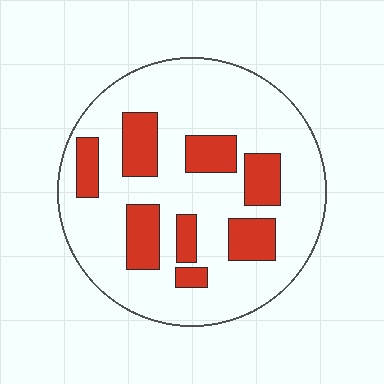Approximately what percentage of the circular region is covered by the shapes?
Approximately 25%.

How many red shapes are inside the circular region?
8.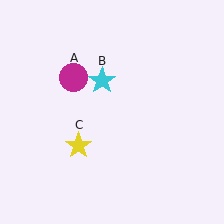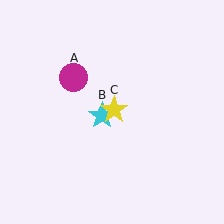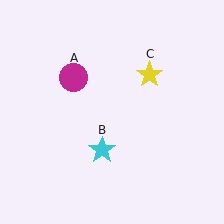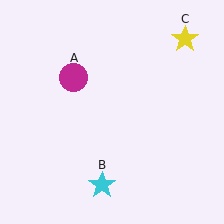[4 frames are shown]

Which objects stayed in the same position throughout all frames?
Magenta circle (object A) remained stationary.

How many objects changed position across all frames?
2 objects changed position: cyan star (object B), yellow star (object C).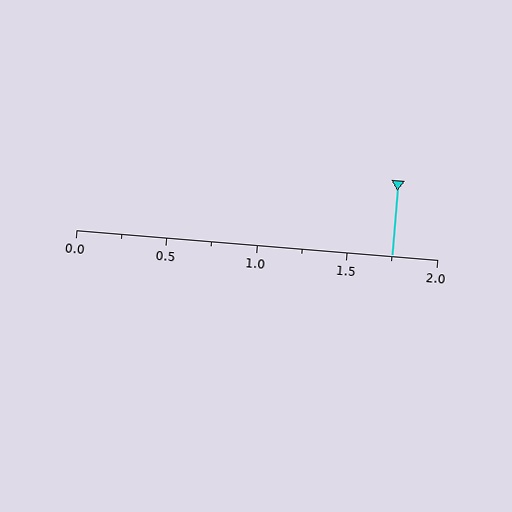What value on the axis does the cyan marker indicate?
The marker indicates approximately 1.75.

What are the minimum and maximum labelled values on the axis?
The axis runs from 0.0 to 2.0.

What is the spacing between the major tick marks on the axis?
The major ticks are spaced 0.5 apart.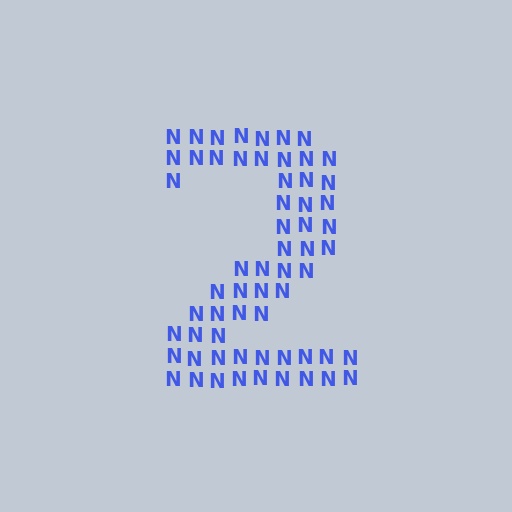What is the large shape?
The large shape is the digit 2.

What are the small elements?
The small elements are letter N's.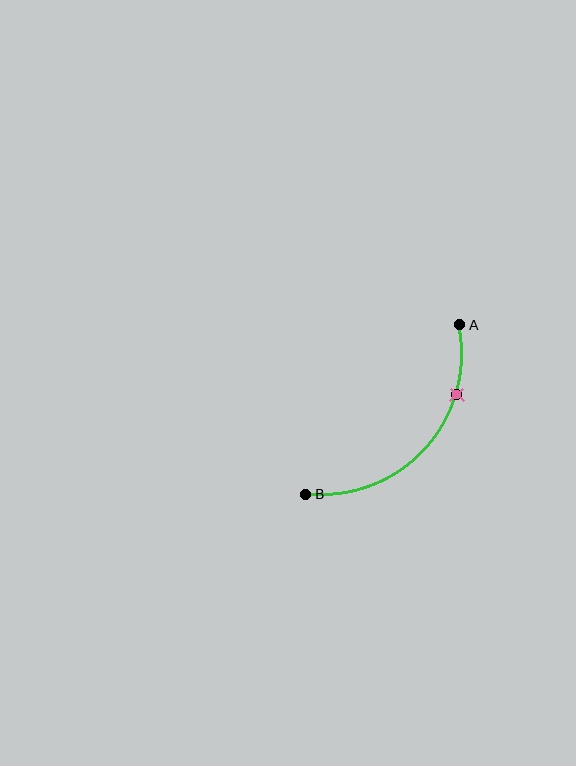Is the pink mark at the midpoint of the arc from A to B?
No. The pink mark lies on the arc but is closer to endpoint A. The arc midpoint would be at the point on the curve equidistant along the arc from both A and B.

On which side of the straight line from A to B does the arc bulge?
The arc bulges below and to the right of the straight line connecting A and B.